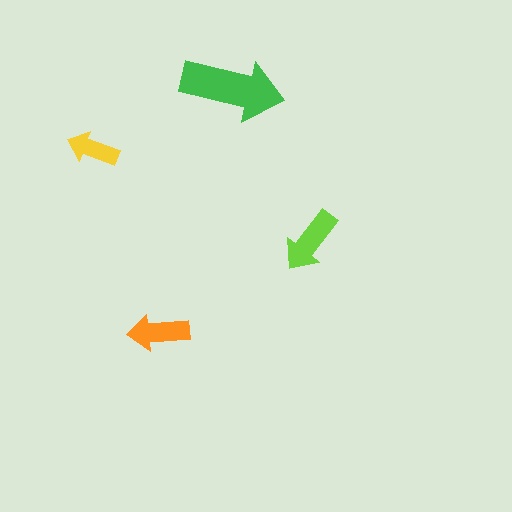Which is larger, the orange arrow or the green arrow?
The green one.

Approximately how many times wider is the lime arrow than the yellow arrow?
About 1.5 times wider.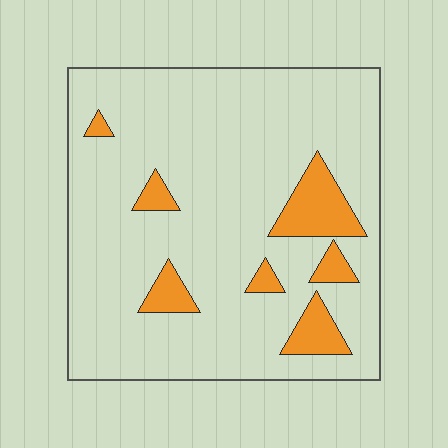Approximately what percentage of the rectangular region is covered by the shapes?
Approximately 10%.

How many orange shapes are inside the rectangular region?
7.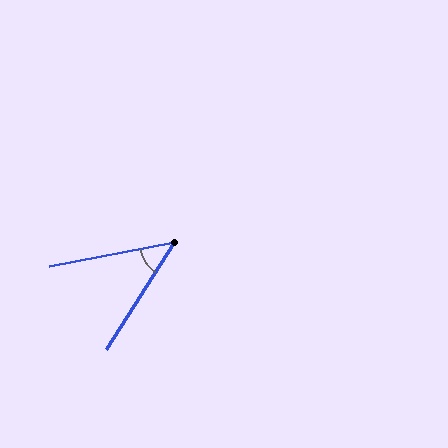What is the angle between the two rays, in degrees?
Approximately 47 degrees.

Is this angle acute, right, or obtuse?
It is acute.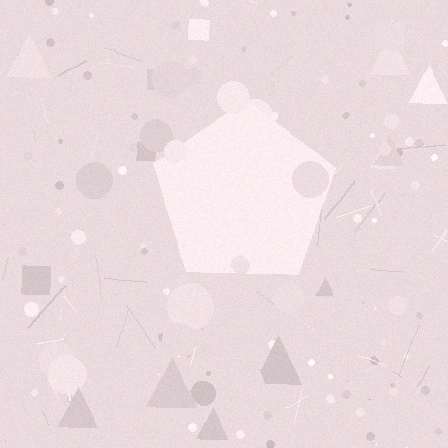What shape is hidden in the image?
A pentagon is hidden in the image.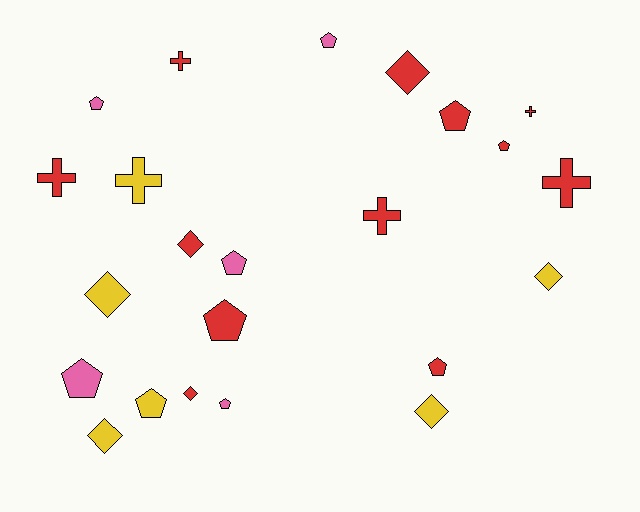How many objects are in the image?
There are 23 objects.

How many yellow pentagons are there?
There is 1 yellow pentagon.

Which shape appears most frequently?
Pentagon, with 10 objects.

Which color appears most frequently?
Red, with 12 objects.